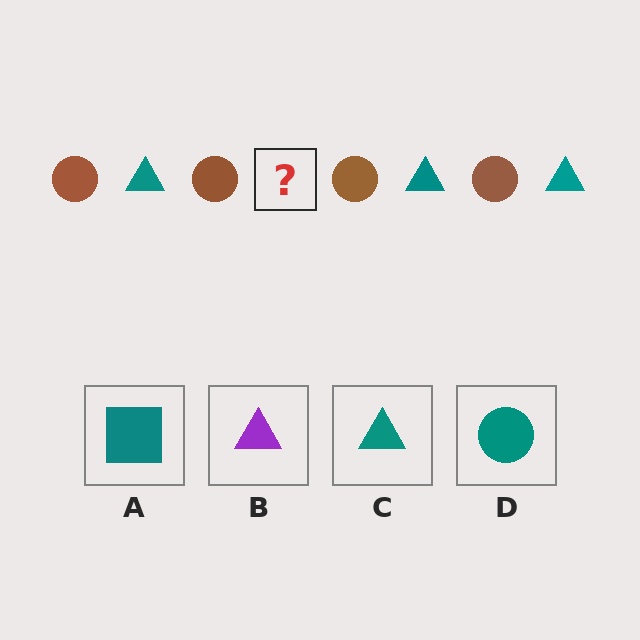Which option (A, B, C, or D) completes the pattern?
C.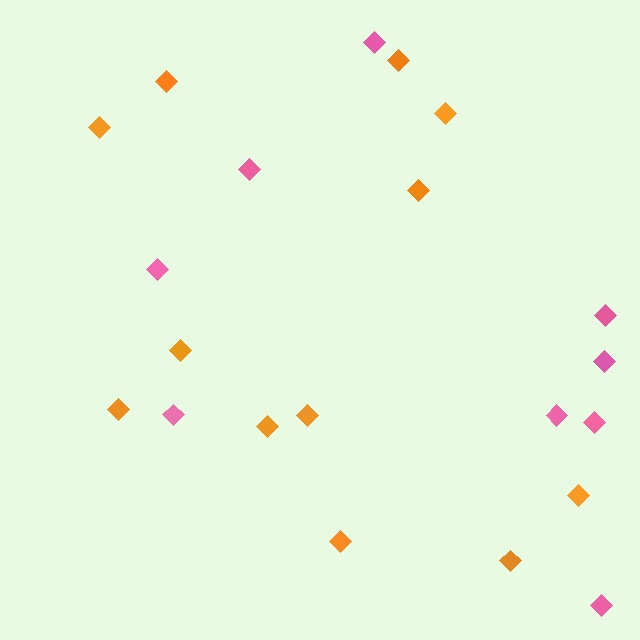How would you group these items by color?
There are 2 groups: one group of orange diamonds (12) and one group of pink diamonds (9).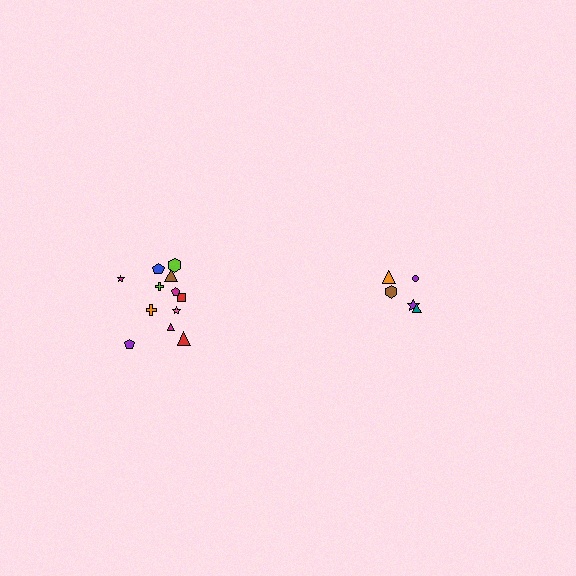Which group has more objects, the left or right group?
The left group.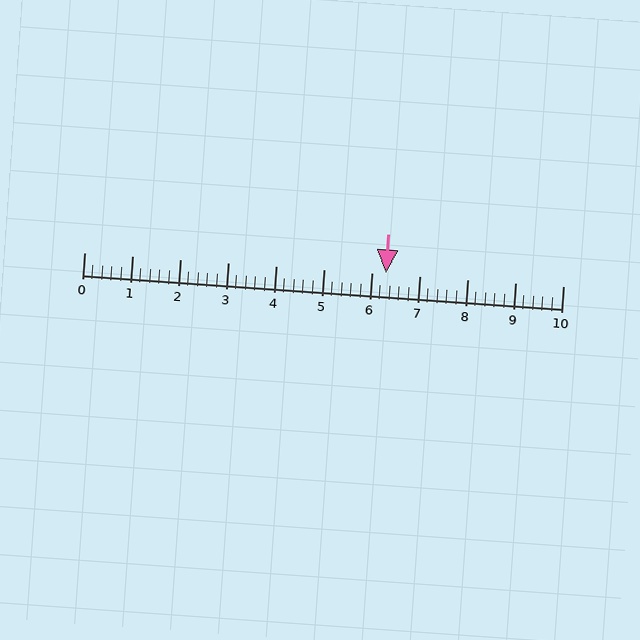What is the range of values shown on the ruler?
The ruler shows values from 0 to 10.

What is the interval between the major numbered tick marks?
The major tick marks are spaced 1 units apart.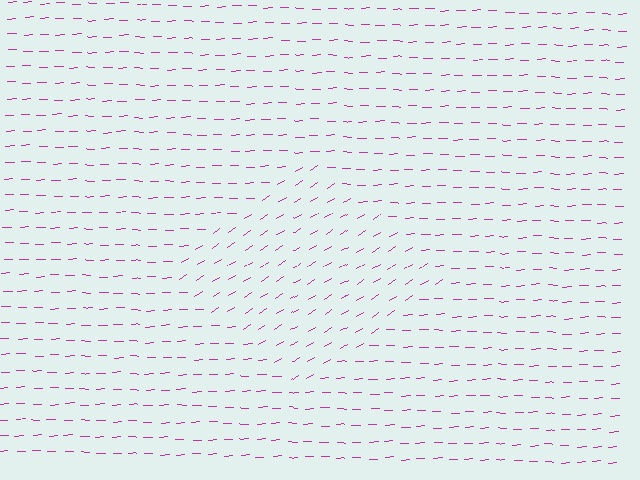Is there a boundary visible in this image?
Yes, there is a texture boundary formed by a change in line orientation.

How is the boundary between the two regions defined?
The boundary is defined purely by a change in line orientation (approximately 30 degrees difference). All lines are the same color and thickness.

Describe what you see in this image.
The image is filled with small magenta line segments. A diamond region in the image has lines oriented differently from the surrounding lines, creating a visible texture boundary.